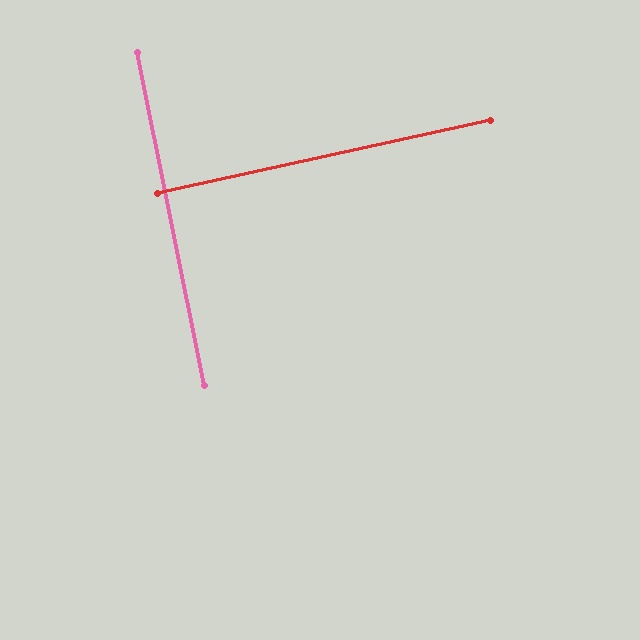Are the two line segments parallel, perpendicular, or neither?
Perpendicular — they meet at approximately 89°.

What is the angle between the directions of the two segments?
Approximately 89 degrees.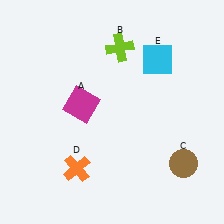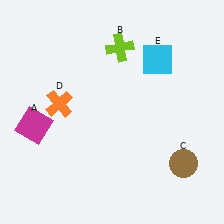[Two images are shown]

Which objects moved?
The objects that moved are: the magenta square (A), the orange cross (D).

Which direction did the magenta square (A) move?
The magenta square (A) moved left.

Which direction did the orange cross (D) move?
The orange cross (D) moved up.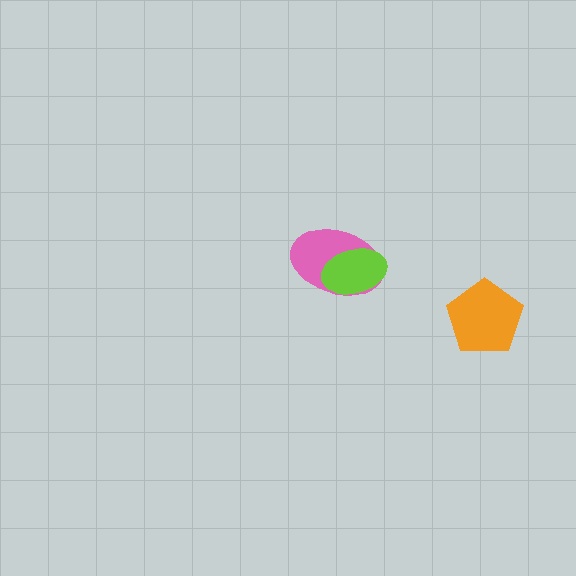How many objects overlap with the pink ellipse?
1 object overlaps with the pink ellipse.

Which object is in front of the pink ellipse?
The lime ellipse is in front of the pink ellipse.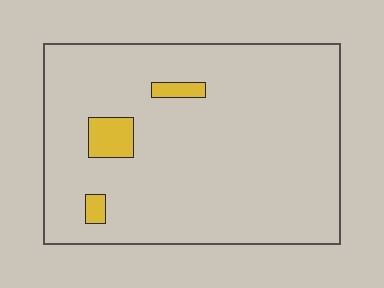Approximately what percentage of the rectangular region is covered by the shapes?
Approximately 5%.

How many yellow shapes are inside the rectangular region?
3.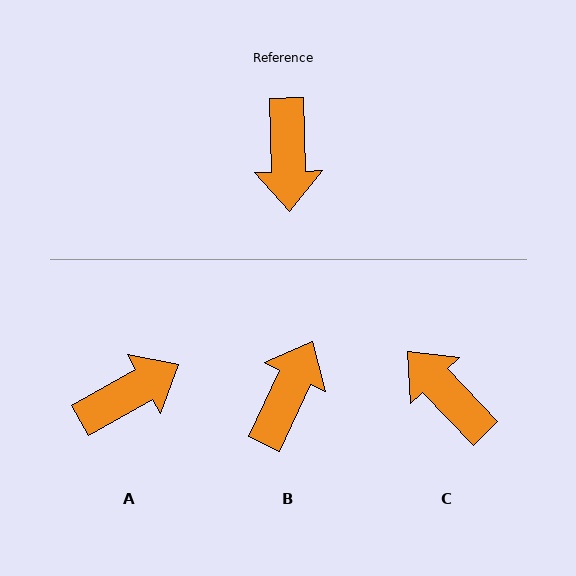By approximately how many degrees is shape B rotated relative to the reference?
Approximately 153 degrees counter-clockwise.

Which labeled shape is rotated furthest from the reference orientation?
B, about 153 degrees away.